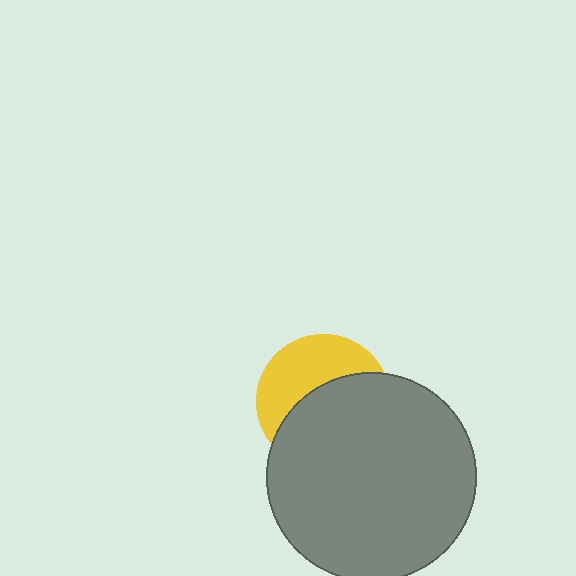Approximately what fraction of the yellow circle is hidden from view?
Roughly 58% of the yellow circle is hidden behind the gray circle.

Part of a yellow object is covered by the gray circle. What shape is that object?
It is a circle.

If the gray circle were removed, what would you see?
You would see the complete yellow circle.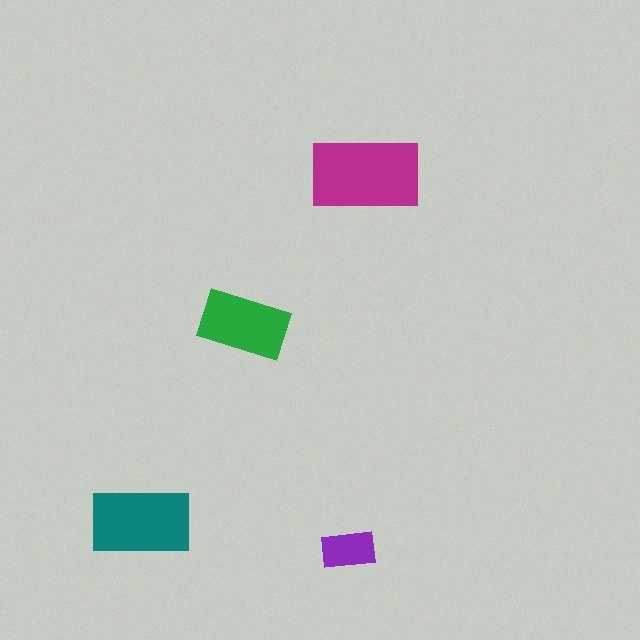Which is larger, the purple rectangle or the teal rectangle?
The teal one.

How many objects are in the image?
There are 4 objects in the image.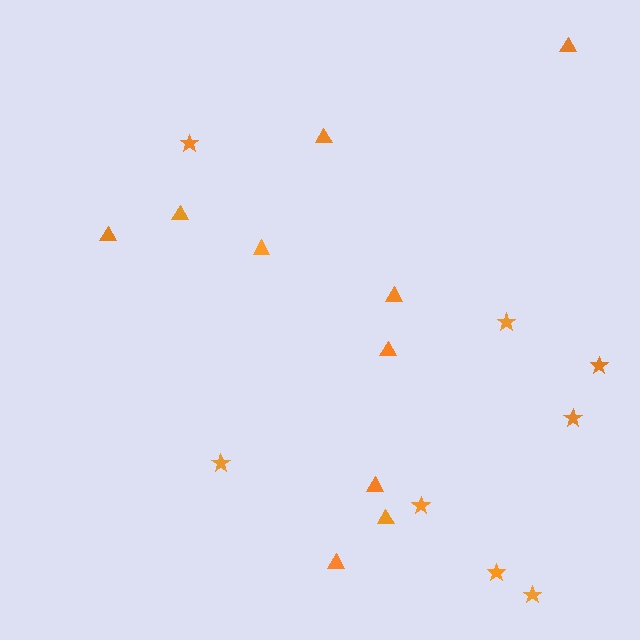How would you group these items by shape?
There are 2 groups: one group of stars (8) and one group of triangles (10).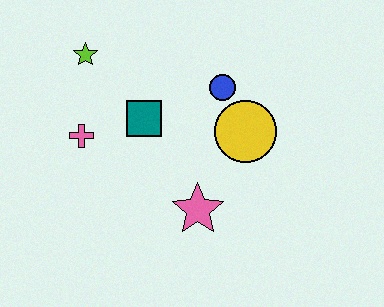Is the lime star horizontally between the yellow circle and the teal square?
No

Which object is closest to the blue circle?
The yellow circle is closest to the blue circle.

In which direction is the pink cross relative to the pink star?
The pink cross is to the left of the pink star.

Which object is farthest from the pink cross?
The yellow circle is farthest from the pink cross.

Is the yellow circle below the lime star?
Yes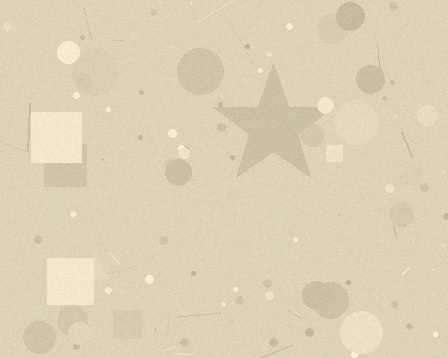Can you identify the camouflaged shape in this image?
The camouflaged shape is a star.